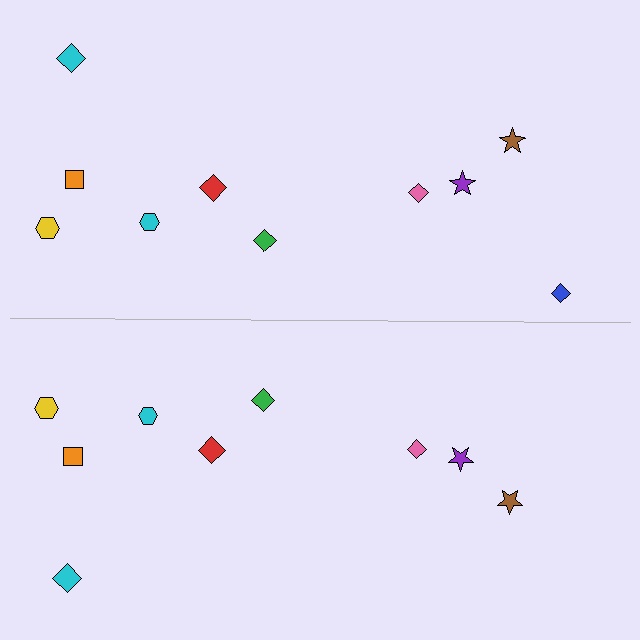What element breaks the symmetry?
A blue diamond is missing from the bottom side.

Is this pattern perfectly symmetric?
No, the pattern is not perfectly symmetric. A blue diamond is missing from the bottom side.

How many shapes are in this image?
There are 19 shapes in this image.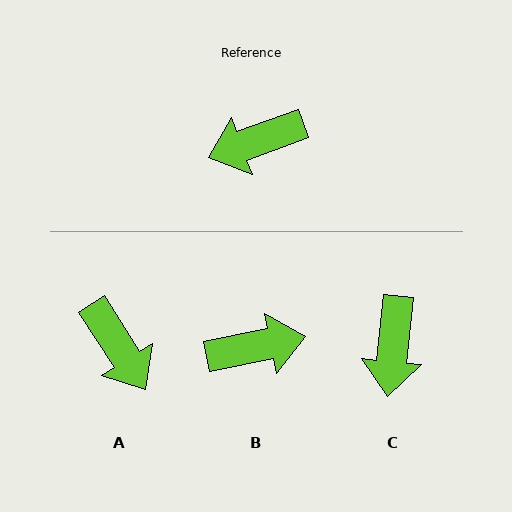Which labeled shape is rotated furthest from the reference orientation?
B, about 171 degrees away.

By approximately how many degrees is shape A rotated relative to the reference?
Approximately 103 degrees counter-clockwise.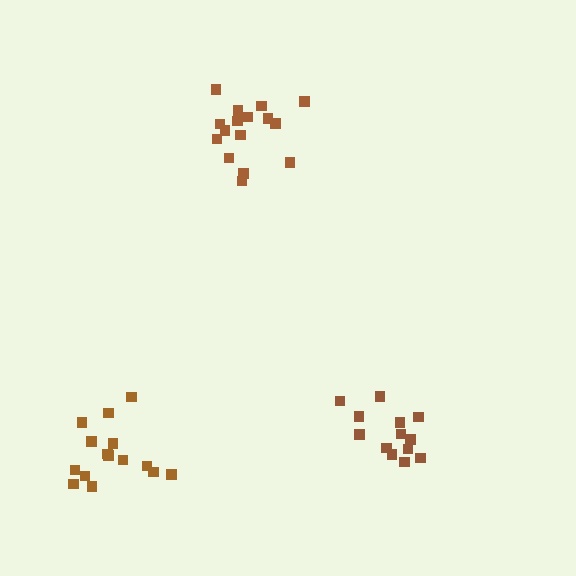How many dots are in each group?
Group 1: 16 dots, Group 2: 13 dots, Group 3: 15 dots (44 total).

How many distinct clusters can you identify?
There are 3 distinct clusters.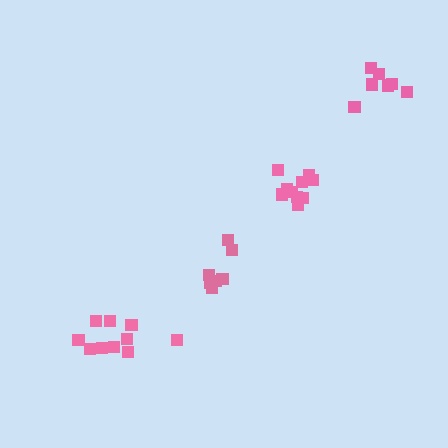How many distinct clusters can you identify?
There are 4 distinct clusters.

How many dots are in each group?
Group 1: 10 dots, Group 2: 10 dots, Group 3: 7 dots, Group 4: 7 dots (34 total).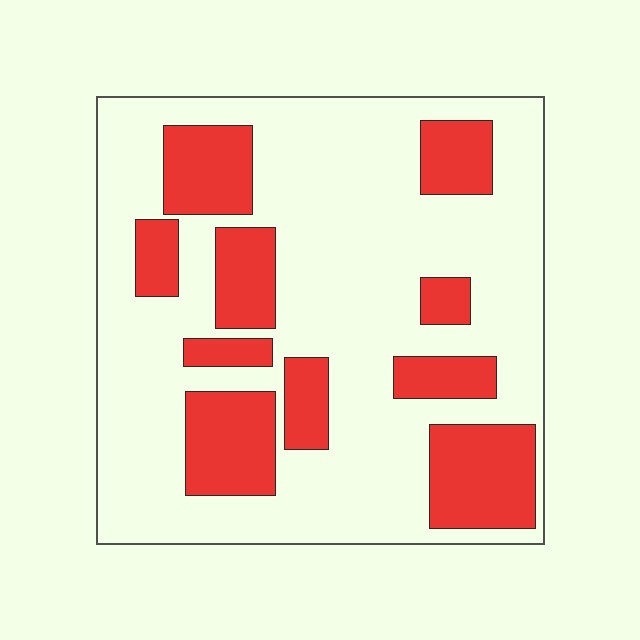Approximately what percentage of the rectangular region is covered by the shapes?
Approximately 30%.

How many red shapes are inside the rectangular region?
10.